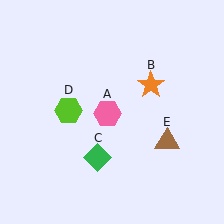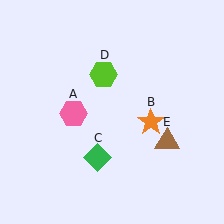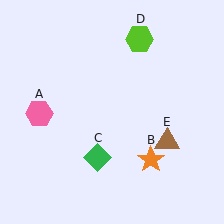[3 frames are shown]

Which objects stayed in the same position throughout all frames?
Green diamond (object C) and brown triangle (object E) remained stationary.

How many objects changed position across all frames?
3 objects changed position: pink hexagon (object A), orange star (object B), lime hexagon (object D).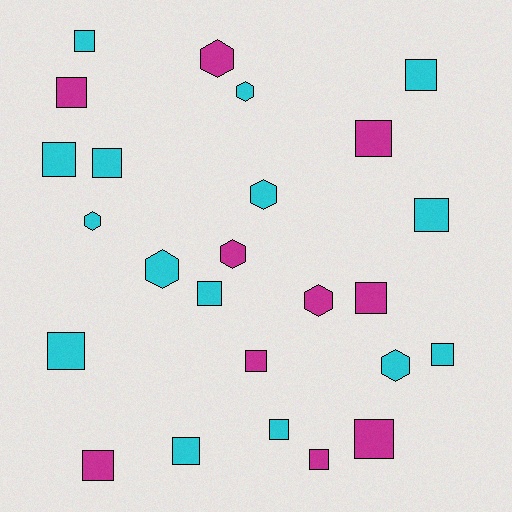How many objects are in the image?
There are 25 objects.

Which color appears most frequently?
Cyan, with 15 objects.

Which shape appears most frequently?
Square, with 17 objects.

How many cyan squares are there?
There are 10 cyan squares.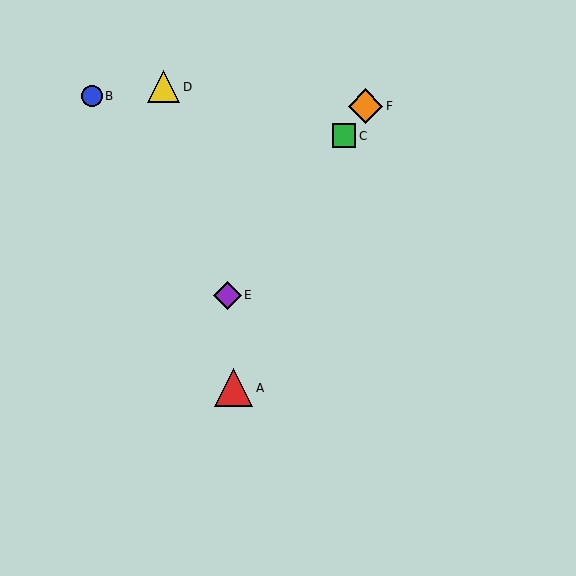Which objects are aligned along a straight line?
Objects C, E, F are aligned along a straight line.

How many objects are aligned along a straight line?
3 objects (C, E, F) are aligned along a straight line.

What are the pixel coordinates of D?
Object D is at (164, 87).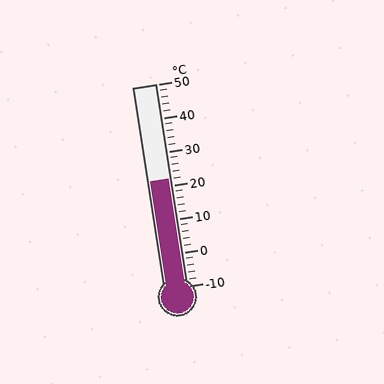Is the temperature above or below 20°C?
The temperature is above 20°C.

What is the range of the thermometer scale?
The thermometer scale ranges from -10°C to 50°C.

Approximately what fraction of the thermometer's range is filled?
The thermometer is filled to approximately 55% of its range.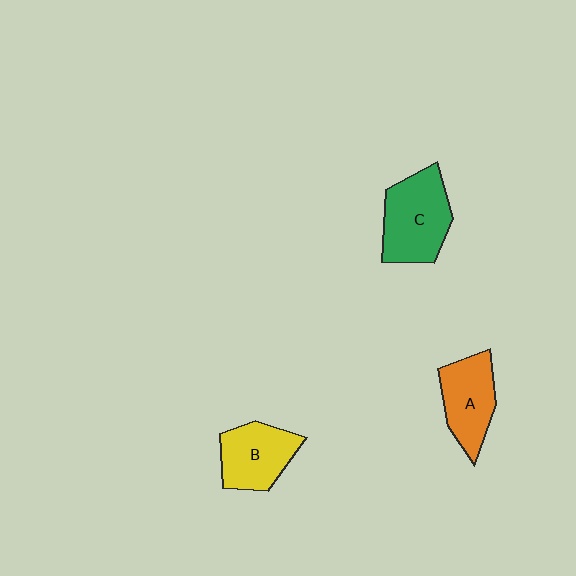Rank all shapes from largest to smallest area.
From largest to smallest: C (green), A (orange), B (yellow).